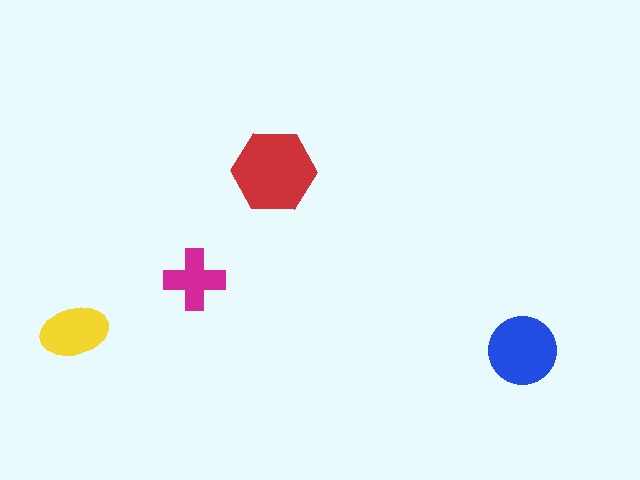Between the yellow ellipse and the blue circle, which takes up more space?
The blue circle.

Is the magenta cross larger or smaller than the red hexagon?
Smaller.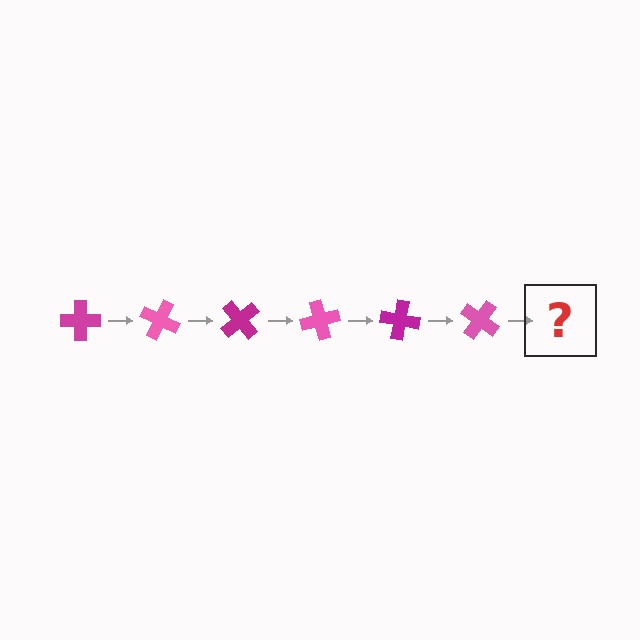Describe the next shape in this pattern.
It should be a magenta cross, rotated 150 degrees from the start.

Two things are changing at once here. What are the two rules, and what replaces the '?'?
The two rules are that it rotates 25 degrees each step and the color cycles through magenta and pink. The '?' should be a magenta cross, rotated 150 degrees from the start.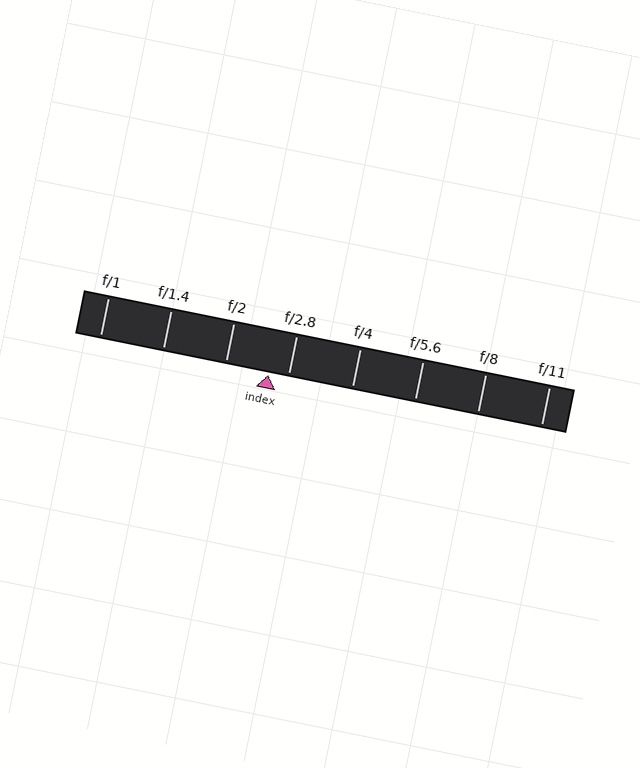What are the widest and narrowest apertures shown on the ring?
The widest aperture shown is f/1 and the narrowest is f/11.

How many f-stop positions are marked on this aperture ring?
There are 8 f-stop positions marked.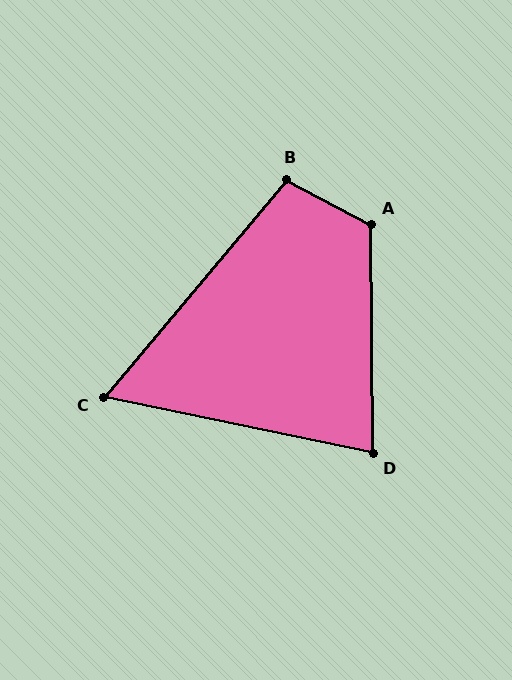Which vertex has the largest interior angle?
A, at approximately 118 degrees.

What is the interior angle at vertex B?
Approximately 102 degrees (obtuse).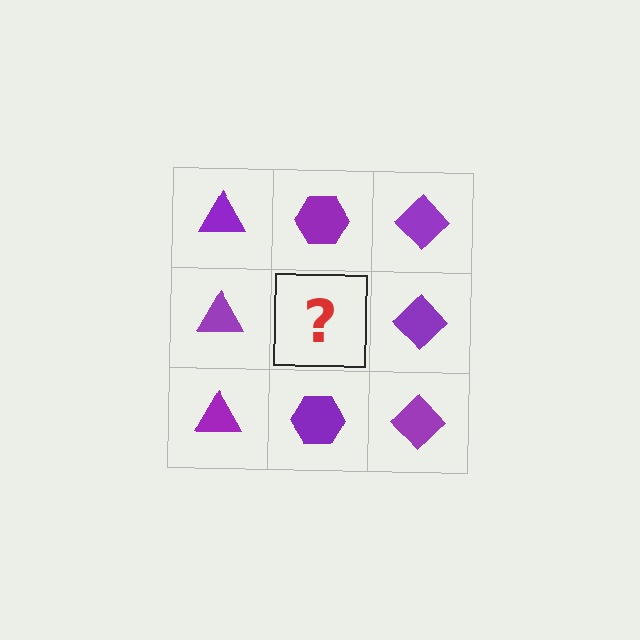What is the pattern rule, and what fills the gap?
The rule is that each column has a consistent shape. The gap should be filled with a purple hexagon.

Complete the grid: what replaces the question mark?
The question mark should be replaced with a purple hexagon.